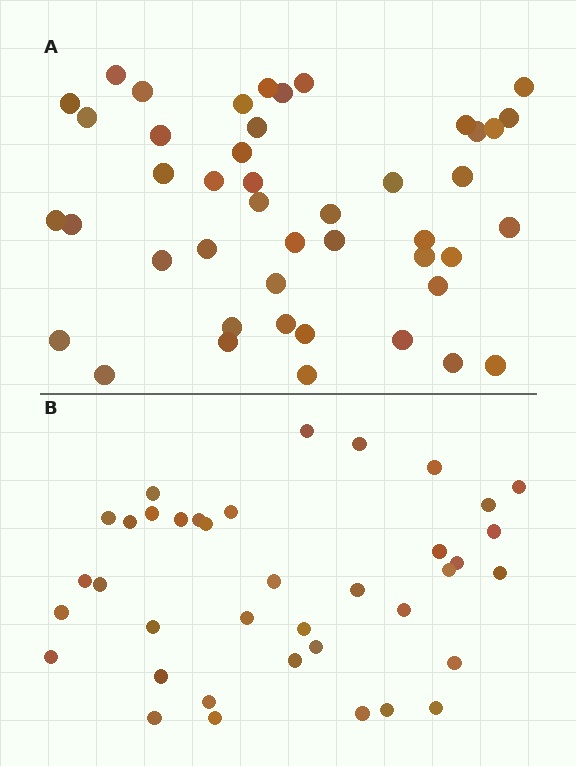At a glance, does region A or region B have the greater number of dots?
Region A (the top region) has more dots.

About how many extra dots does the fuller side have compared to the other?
Region A has roughly 8 or so more dots than region B.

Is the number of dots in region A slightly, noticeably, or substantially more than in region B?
Region A has only slightly more — the two regions are fairly close. The ratio is roughly 1.2 to 1.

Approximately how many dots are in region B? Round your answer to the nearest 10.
About 40 dots. (The exact count is 38, which rounds to 40.)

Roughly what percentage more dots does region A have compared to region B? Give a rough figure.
About 20% more.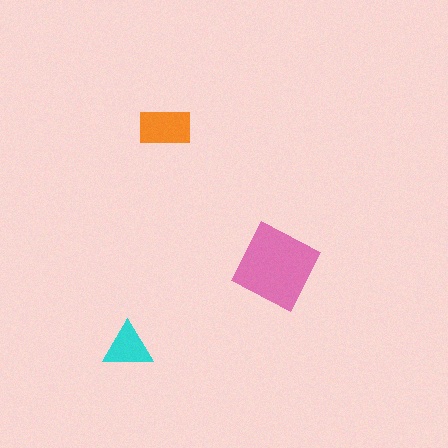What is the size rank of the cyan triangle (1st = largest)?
3rd.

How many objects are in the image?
There are 3 objects in the image.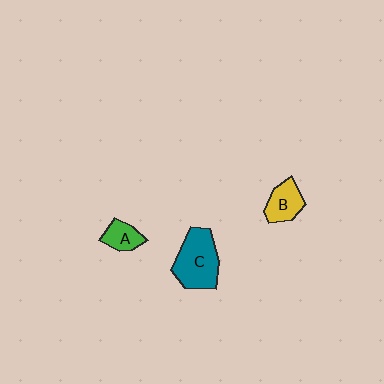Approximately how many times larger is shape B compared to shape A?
Approximately 1.3 times.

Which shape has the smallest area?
Shape A (green).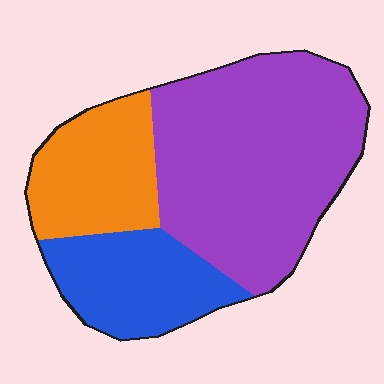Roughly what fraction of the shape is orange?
Orange takes up about one fifth (1/5) of the shape.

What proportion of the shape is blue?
Blue covers 22% of the shape.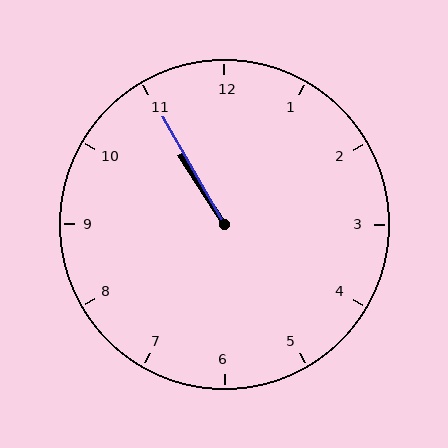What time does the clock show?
10:55.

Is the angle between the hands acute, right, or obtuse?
It is acute.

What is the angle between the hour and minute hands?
Approximately 2 degrees.